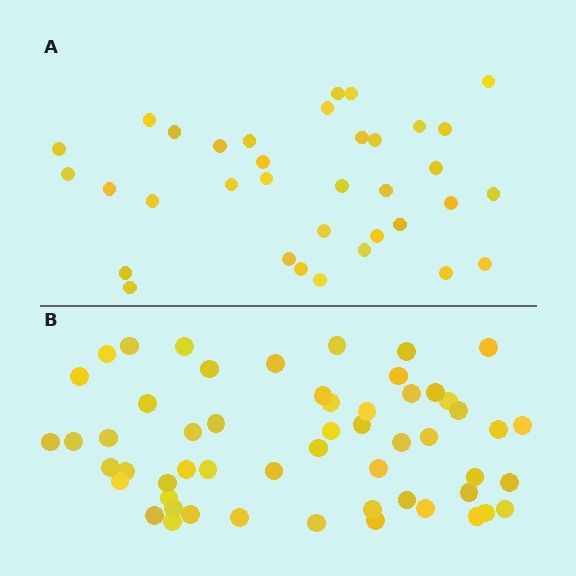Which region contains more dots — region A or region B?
Region B (the bottom region) has more dots.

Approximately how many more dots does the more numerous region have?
Region B has approximately 20 more dots than region A.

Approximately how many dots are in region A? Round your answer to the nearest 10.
About 40 dots. (The exact count is 35, which rounds to 40.)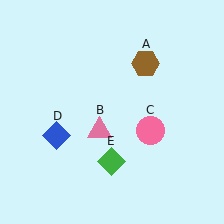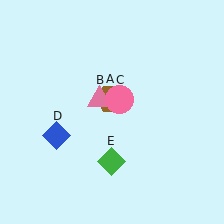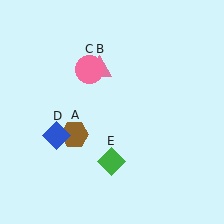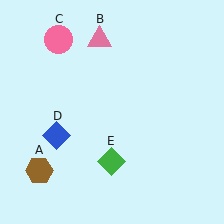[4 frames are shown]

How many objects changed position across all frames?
3 objects changed position: brown hexagon (object A), pink triangle (object B), pink circle (object C).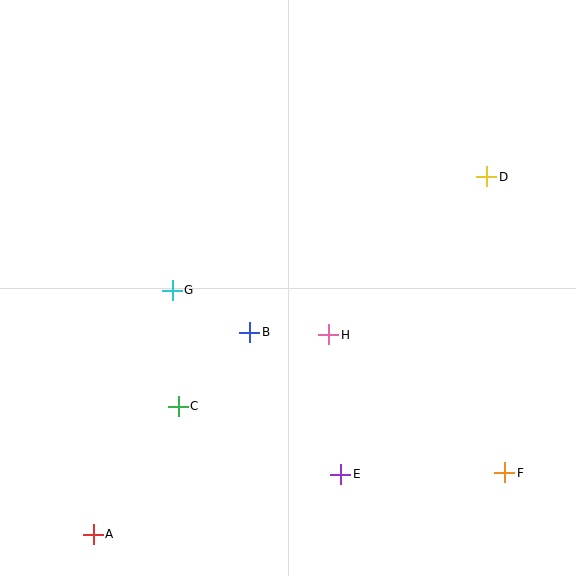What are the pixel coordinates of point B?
Point B is at (250, 332).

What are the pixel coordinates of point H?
Point H is at (329, 335).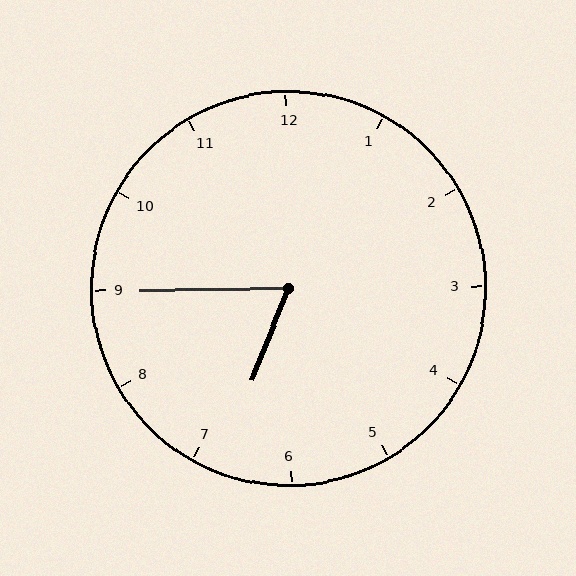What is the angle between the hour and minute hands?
Approximately 68 degrees.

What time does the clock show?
6:45.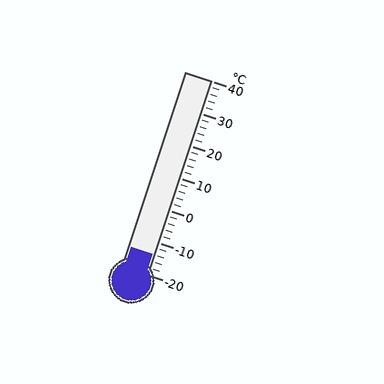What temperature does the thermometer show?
The thermometer shows approximately -14°C.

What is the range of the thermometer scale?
The thermometer scale ranges from -20°C to 40°C.